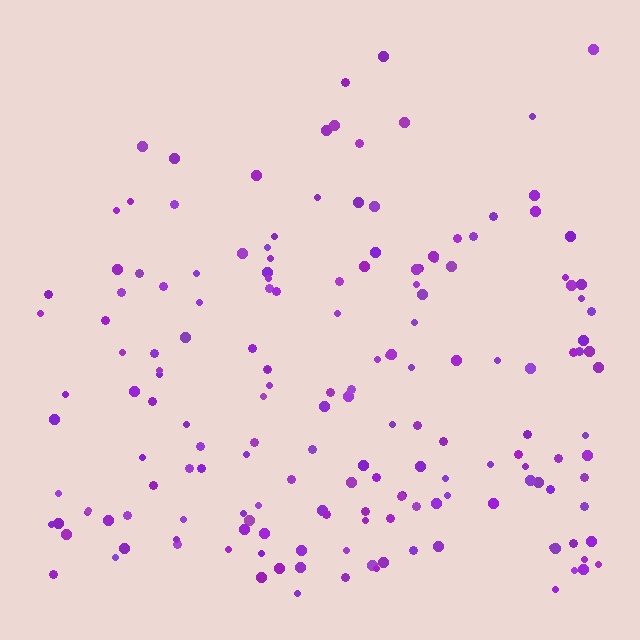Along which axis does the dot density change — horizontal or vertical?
Vertical.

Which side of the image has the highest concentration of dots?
The bottom.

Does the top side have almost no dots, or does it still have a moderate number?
Still a moderate number, just noticeably fewer than the bottom.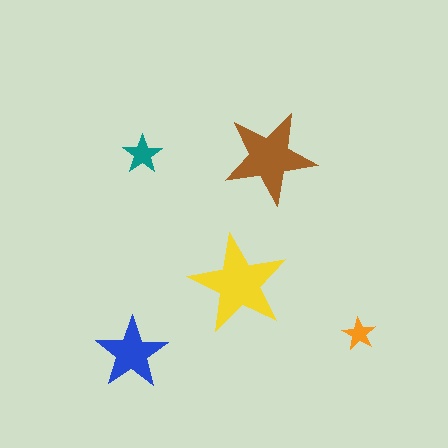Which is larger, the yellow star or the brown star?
The yellow one.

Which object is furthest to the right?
The orange star is rightmost.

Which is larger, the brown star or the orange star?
The brown one.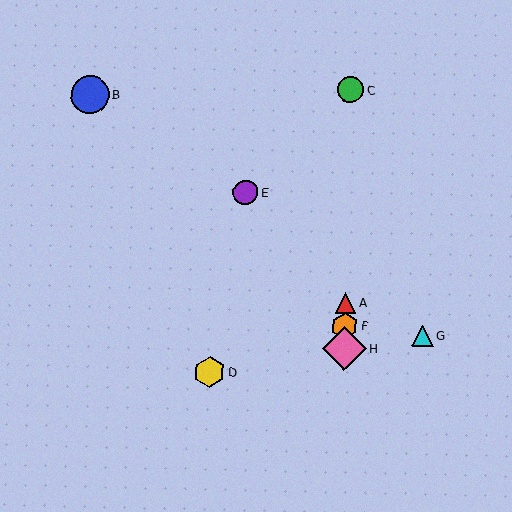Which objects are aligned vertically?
Objects A, C, F, H are aligned vertically.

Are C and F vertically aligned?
Yes, both are at x≈350.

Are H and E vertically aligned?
No, H is at x≈344 and E is at x≈246.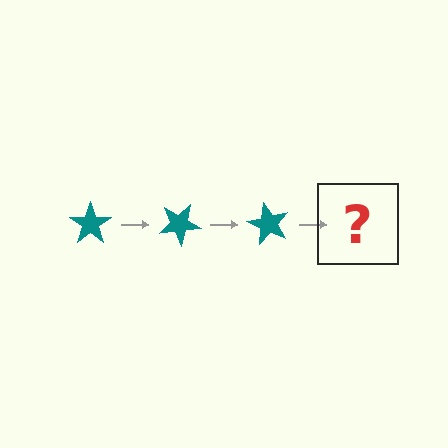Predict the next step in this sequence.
The next step is a teal star rotated 90 degrees.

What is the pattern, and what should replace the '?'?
The pattern is that the star rotates 30 degrees each step. The '?' should be a teal star rotated 90 degrees.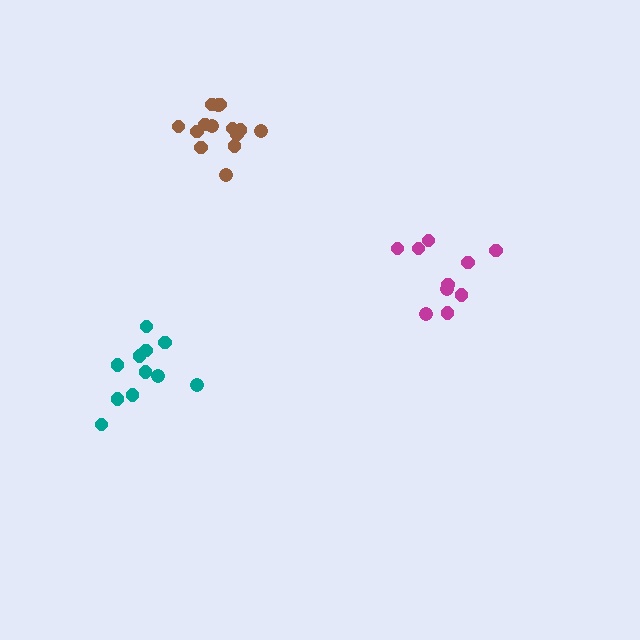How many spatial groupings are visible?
There are 3 spatial groupings.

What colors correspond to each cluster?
The clusters are colored: brown, magenta, teal.